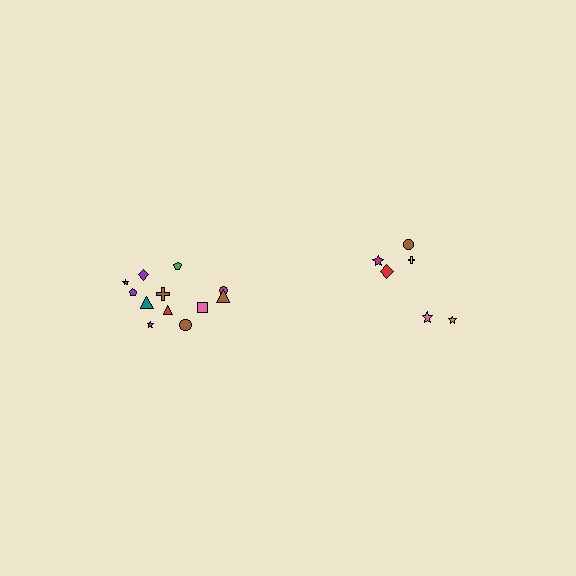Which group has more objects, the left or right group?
The left group.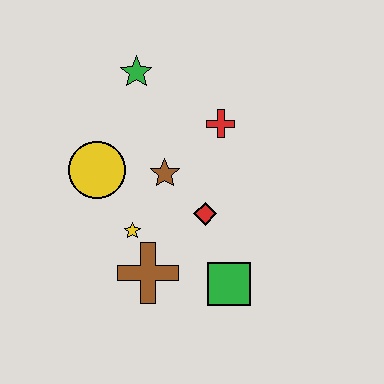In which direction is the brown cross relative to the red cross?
The brown cross is below the red cross.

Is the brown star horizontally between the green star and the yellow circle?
No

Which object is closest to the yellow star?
The brown cross is closest to the yellow star.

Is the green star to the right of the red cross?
No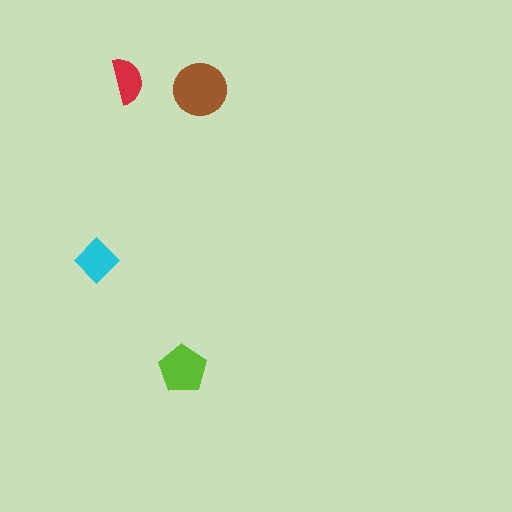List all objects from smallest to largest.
The red semicircle, the cyan diamond, the lime pentagon, the brown circle.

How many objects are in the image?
There are 4 objects in the image.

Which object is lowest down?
The lime pentagon is bottommost.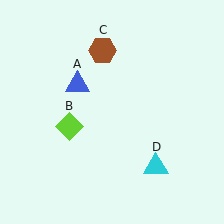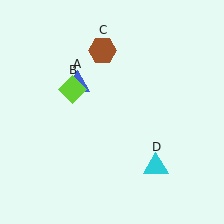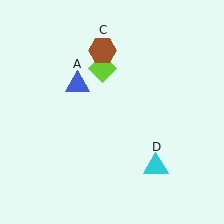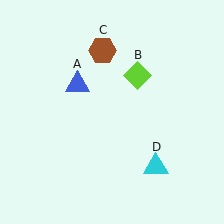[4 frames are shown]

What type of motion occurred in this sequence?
The lime diamond (object B) rotated clockwise around the center of the scene.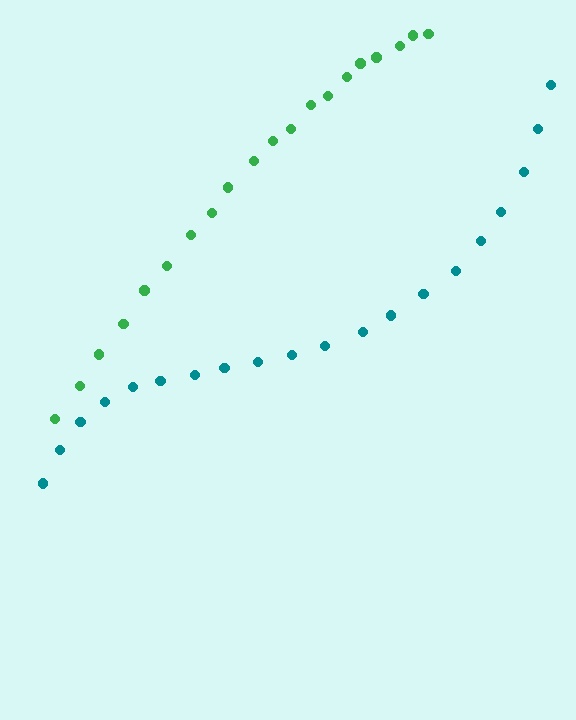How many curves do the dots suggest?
There are 2 distinct paths.